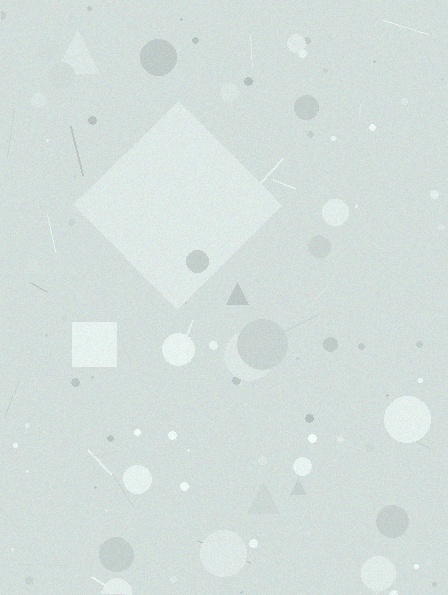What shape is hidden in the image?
A diamond is hidden in the image.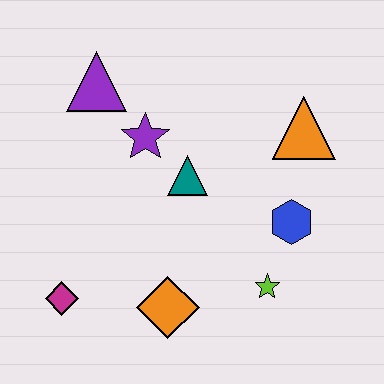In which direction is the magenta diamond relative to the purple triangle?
The magenta diamond is below the purple triangle.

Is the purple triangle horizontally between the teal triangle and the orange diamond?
No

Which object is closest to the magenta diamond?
The orange diamond is closest to the magenta diamond.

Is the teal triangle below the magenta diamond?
No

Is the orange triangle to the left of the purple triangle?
No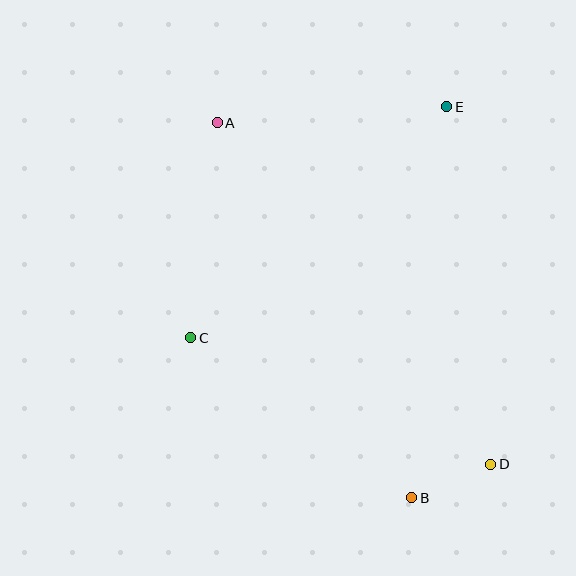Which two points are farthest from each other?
Points A and D are farthest from each other.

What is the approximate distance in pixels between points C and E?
The distance between C and E is approximately 345 pixels.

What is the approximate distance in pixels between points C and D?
The distance between C and D is approximately 326 pixels.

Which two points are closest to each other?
Points B and D are closest to each other.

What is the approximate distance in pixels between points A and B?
The distance between A and B is approximately 423 pixels.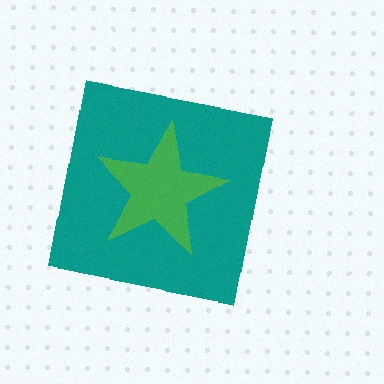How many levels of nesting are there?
2.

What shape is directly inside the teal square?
The green star.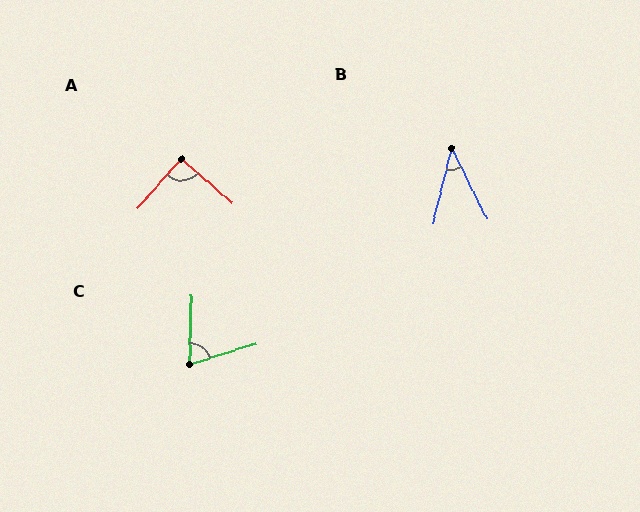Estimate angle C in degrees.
Approximately 71 degrees.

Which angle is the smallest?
B, at approximately 40 degrees.